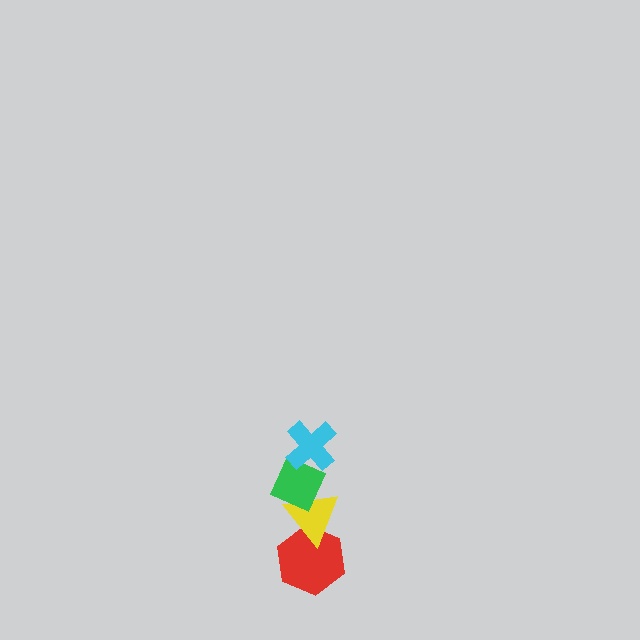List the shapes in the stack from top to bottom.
From top to bottom: the cyan cross, the green diamond, the yellow triangle, the red hexagon.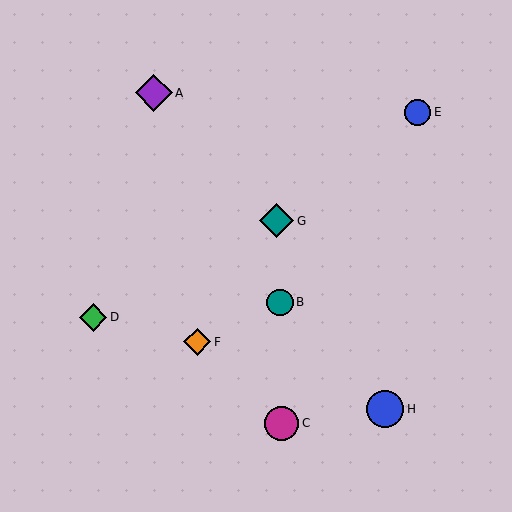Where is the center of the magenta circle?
The center of the magenta circle is at (282, 423).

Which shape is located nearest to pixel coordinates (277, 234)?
The teal diamond (labeled G) at (277, 221) is nearest to that location.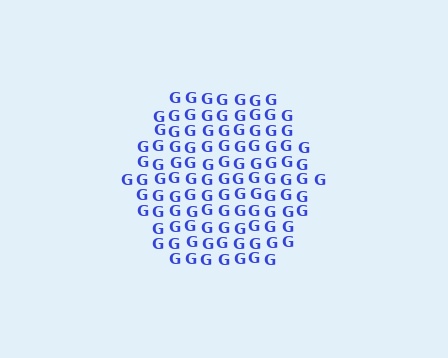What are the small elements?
The small elements are letter G's.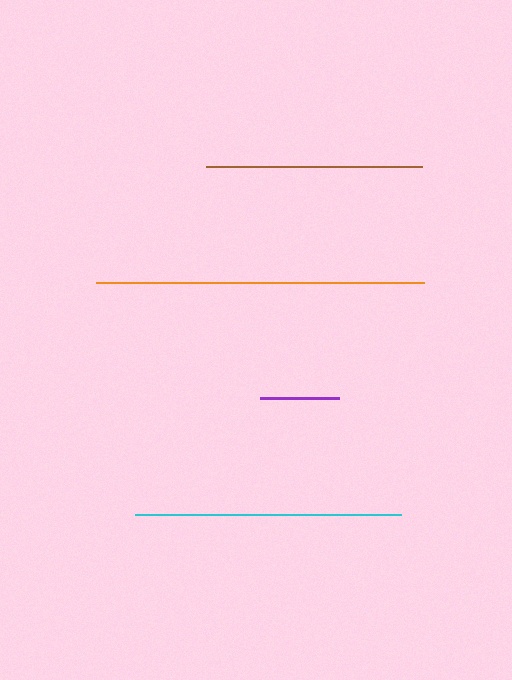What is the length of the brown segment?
The brown segment is approximately 217 pixels long.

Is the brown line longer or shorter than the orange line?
The orange line is longer than the brown line.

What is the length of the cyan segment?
The cyan segment is approximately 266 pixels long.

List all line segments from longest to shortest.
From longest to shortest: orange, cyan, brown, purple.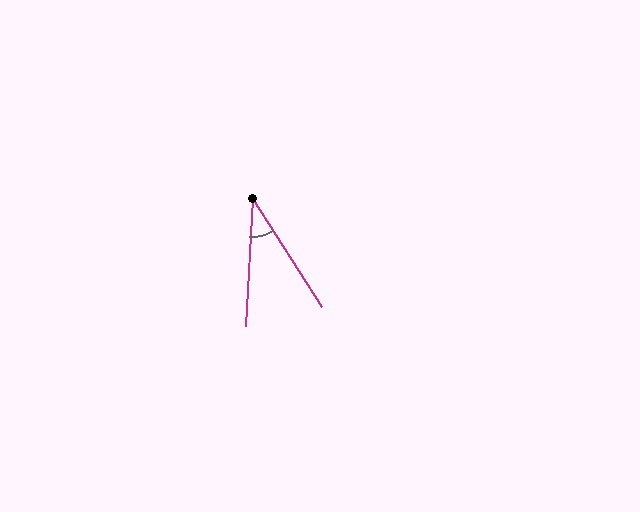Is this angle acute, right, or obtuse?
It is acute.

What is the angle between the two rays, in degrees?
Approximately 36 degrees.